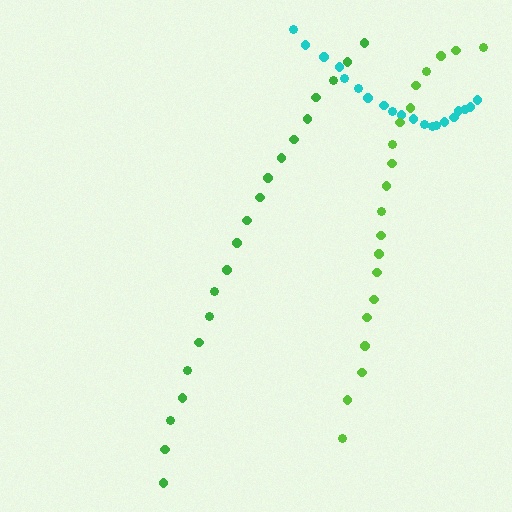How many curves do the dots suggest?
There are 3 distinct paths.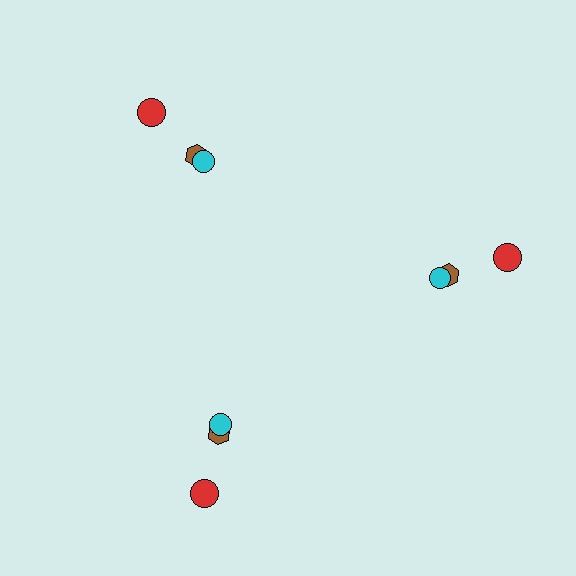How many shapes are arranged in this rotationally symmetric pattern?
There are 9 shapes, arranged in 3 groups of 3.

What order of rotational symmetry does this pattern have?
This pattern has 3-fold rotational symmetry.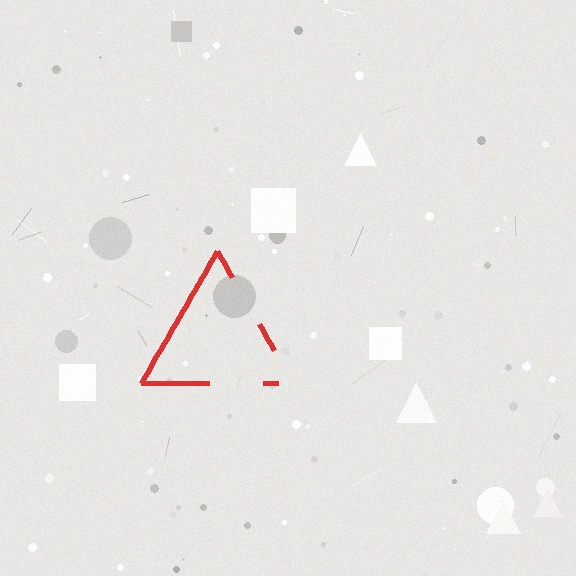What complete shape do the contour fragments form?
The contour fragments form a triangle.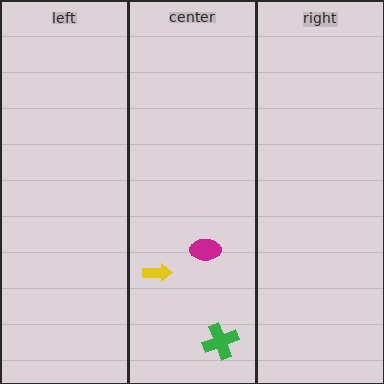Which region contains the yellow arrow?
The center region.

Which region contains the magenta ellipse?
The center region.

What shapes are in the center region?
The green cross, the magenta ellipse, the yellow arrow.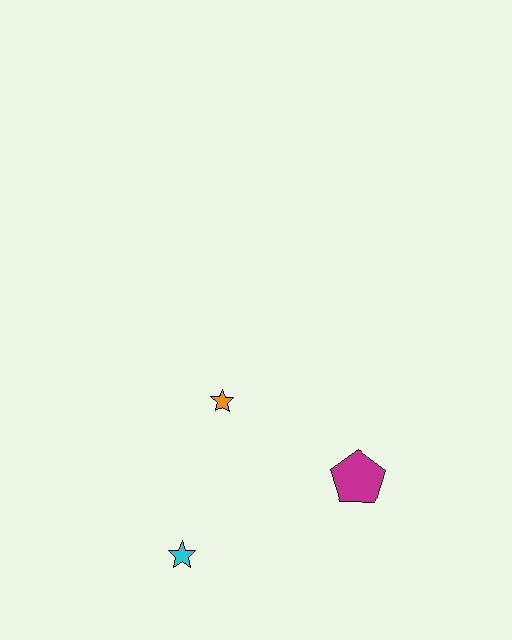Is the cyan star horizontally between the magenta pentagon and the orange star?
No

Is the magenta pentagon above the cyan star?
Yes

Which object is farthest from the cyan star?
The magenta pentagon is farthest from the cyan star.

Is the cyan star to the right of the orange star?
No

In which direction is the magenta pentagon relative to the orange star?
The magenta pentagon is to the right of the orange star.